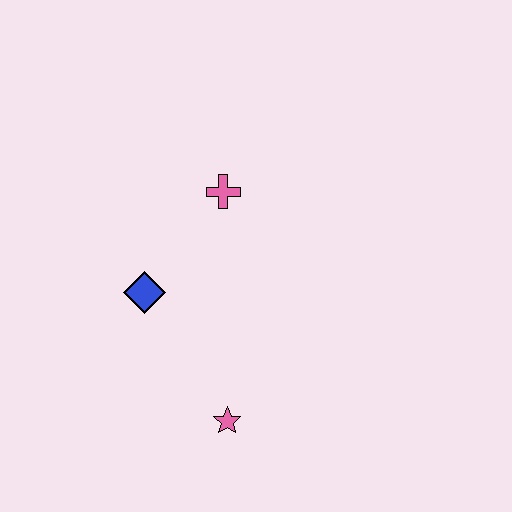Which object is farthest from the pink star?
The pink cross is farthest from the pink star.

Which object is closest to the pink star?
The blue diamond is closest to the pink star.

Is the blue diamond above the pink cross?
No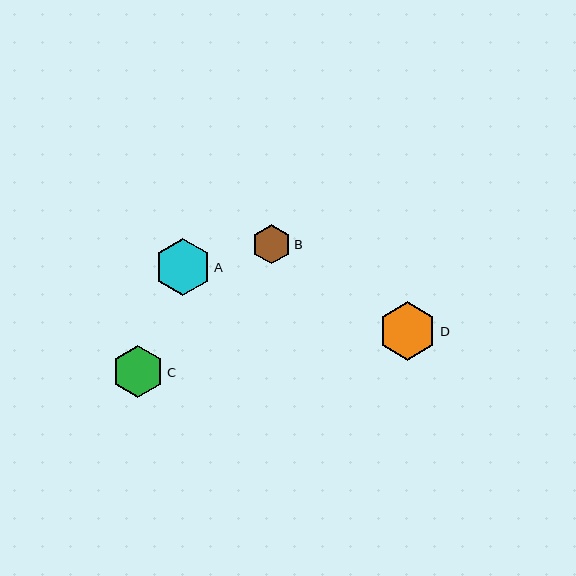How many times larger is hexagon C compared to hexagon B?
Hexagon C is approximately 1.3 times the size of hexagon B.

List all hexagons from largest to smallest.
From largest to smallest: D, A, C, B.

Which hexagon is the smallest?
Hexagon B is the smallest with a size of approximately 40 pixels.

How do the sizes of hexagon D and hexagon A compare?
Hexagon D and hexagon A are approximately the same size.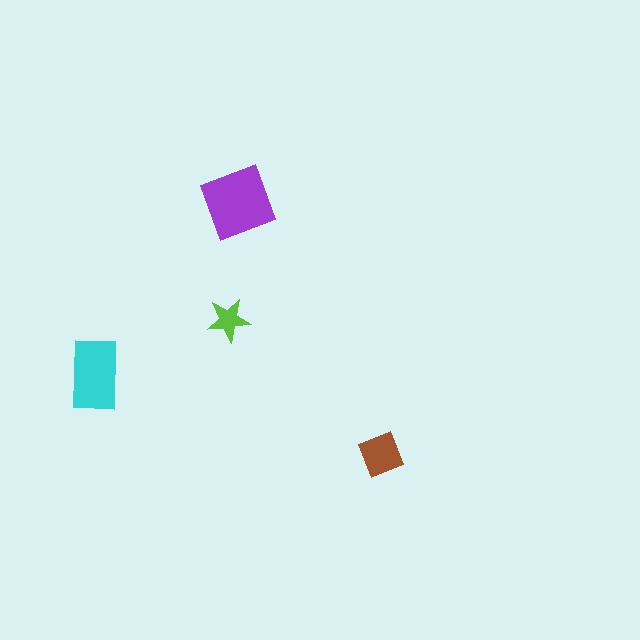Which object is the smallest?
The lime star.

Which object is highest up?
The purple diamond is topmost.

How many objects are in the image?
There are 4 objects in the image.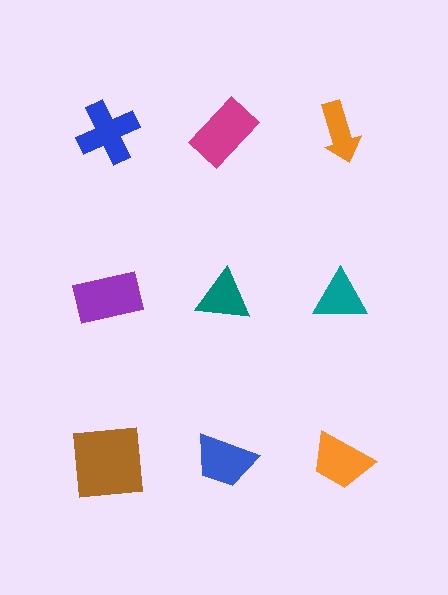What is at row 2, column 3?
A teal triangle.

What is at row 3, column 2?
A blue trapezoid.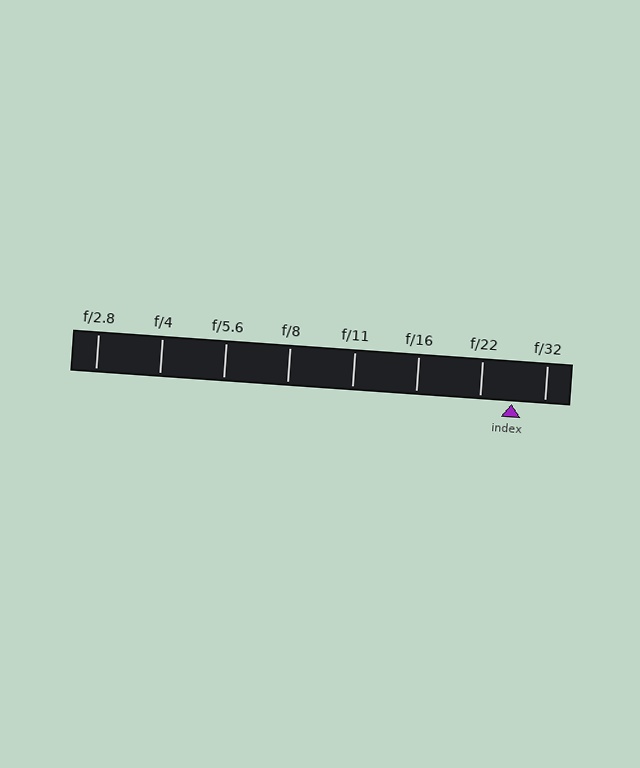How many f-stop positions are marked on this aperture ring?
There are 8 f-stop positions marked.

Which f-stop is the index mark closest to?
The index mark is closest to f/22.